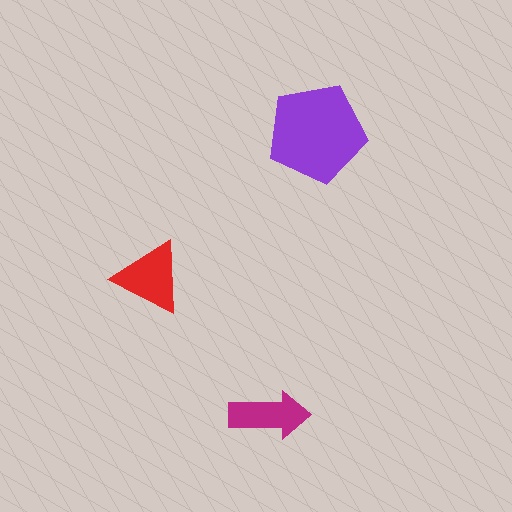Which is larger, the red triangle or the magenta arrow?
The red triangle.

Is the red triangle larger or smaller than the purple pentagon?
Smaller.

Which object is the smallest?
The magenta arrow.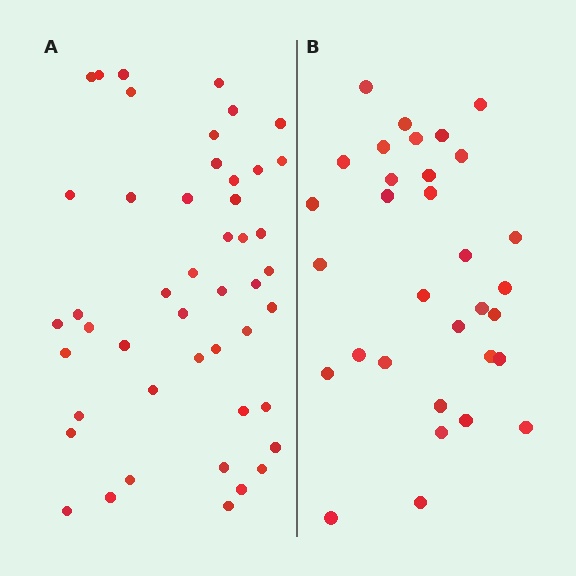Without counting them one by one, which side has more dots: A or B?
Region A (the left region) has more dots.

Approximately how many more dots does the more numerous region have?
Region A has approximately 15 more dots than region B.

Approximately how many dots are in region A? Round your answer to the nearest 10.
About 50 dots. (The exact count is 47, which rounds to 50.)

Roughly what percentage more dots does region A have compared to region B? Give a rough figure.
About 45% more.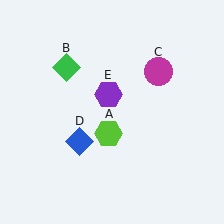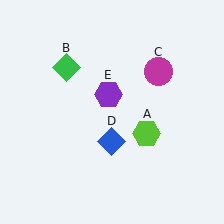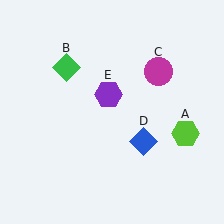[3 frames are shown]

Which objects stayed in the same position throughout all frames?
Green diamond (object B) and magenta circle (object C) and purple hexagon (object E) remained stationary.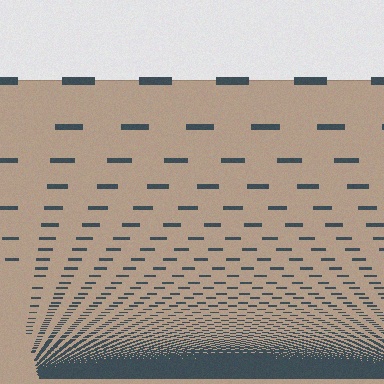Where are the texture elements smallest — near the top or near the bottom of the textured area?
Near the bottom.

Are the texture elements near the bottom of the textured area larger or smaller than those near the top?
Smaller. The gradient is inverted — elements near the bottom are smaller and denser.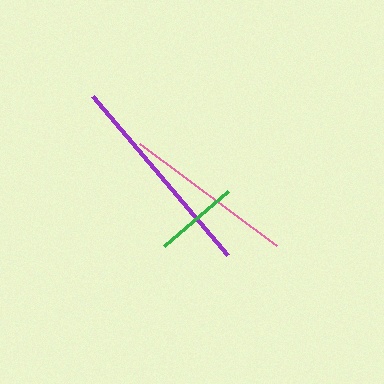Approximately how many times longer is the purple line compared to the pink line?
The purple line is approximately 1.2 times the length of the pink line.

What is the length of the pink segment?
The pink segment is approximately 171 pixels long.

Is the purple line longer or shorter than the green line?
The purple line is longer than the green line.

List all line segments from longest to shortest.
From longest to shortest: purple, pink, green.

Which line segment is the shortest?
The green line is the shortest at approximately 84 pixels.